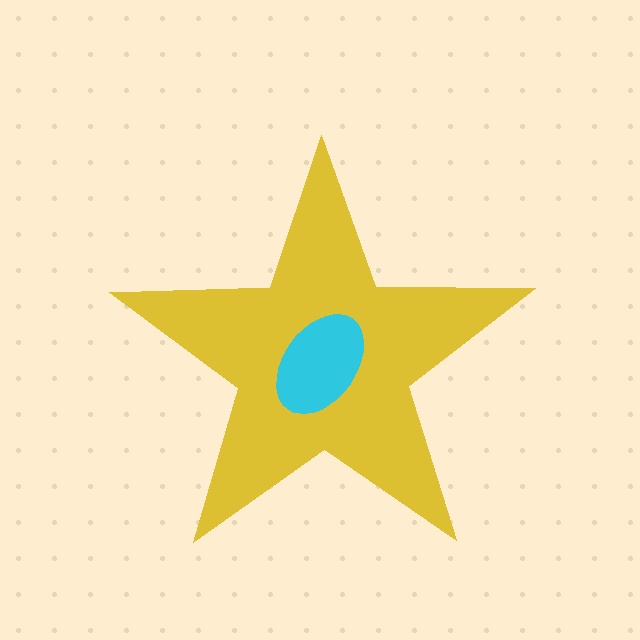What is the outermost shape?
The yellow star.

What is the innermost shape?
The cyan ellipse.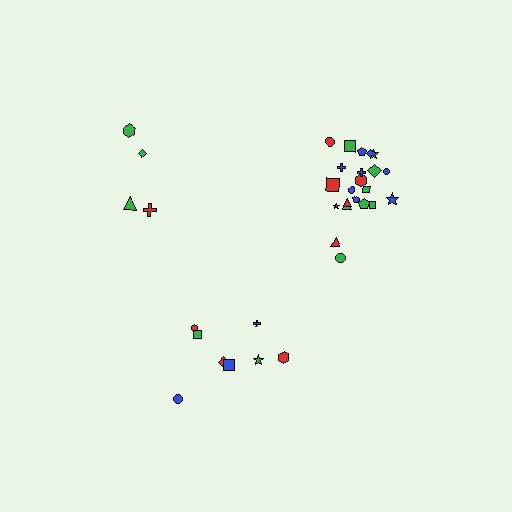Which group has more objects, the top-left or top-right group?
The top-right group.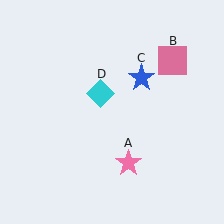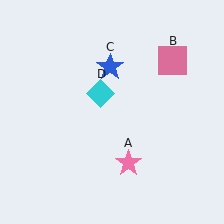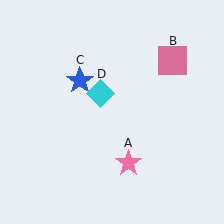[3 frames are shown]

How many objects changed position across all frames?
1 object changed position: blue star (object C).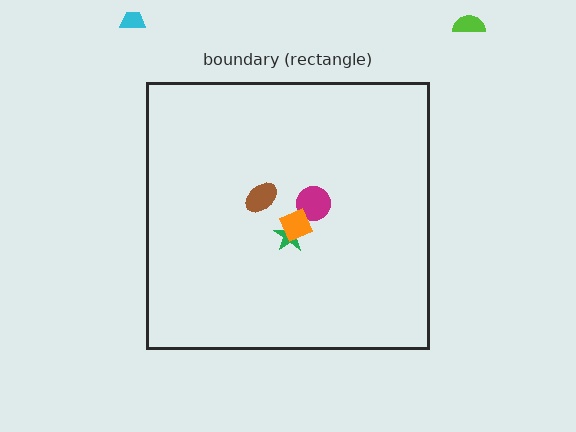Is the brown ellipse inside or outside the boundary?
Inside.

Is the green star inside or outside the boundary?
Inside.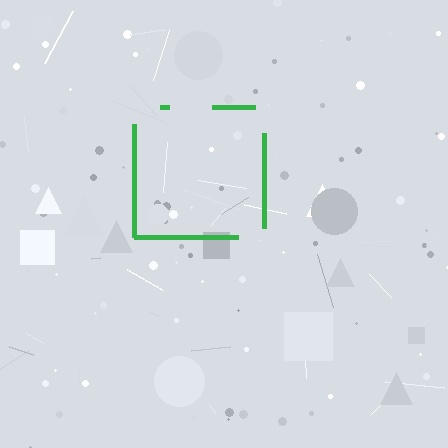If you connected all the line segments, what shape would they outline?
They would outline a square.